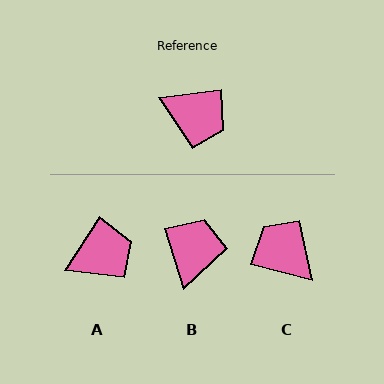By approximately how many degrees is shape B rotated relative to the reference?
Approximately 100 degrees counter-clockwise.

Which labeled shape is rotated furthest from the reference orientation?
C, about 159 degrees away.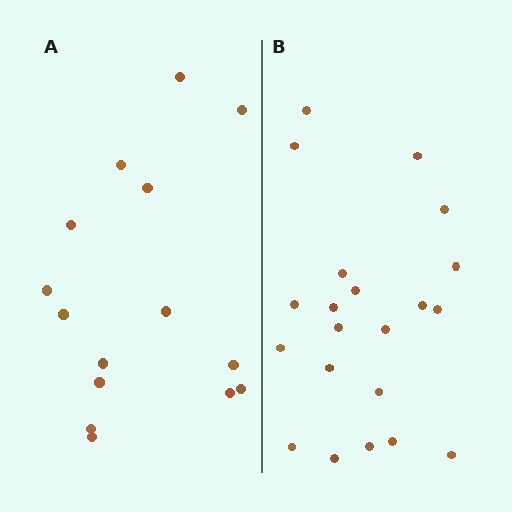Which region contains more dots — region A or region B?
Region B (the right region) has more dots.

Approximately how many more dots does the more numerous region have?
Region B has about 6 more dots than region A.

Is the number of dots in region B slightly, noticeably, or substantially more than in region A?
Region B has noticeably more, but not dramatically so. The ratio is roughly 1.4 to 1.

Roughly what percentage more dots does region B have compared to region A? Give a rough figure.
About 40% more.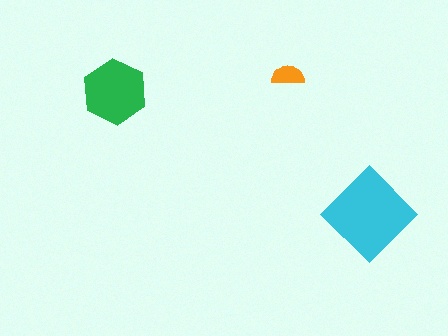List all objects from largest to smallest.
The cyan diamond, the green hexagon, the orange semicircle.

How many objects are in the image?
There are 3 objects in the image.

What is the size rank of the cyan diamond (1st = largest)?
1st.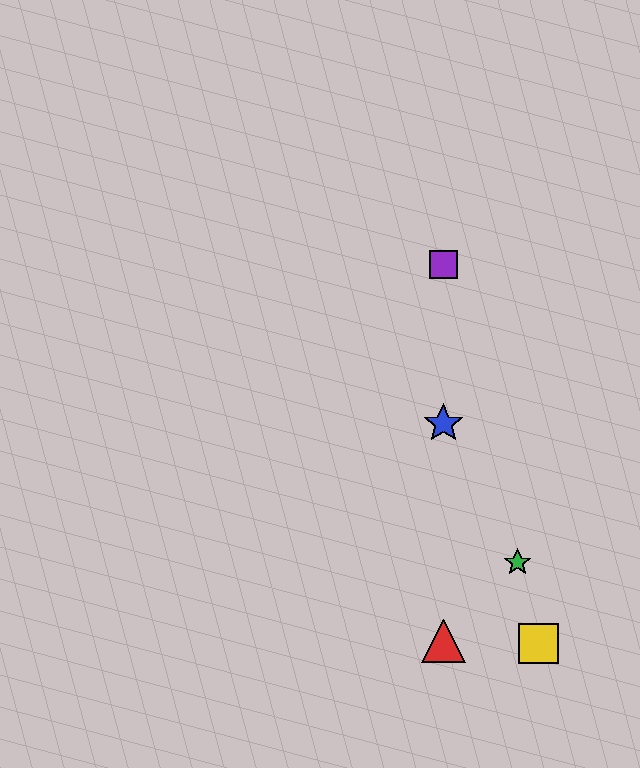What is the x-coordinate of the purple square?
The purple square is at x≈443.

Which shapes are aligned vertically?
The red triangle, the blue star, the purple square are aligned vertically.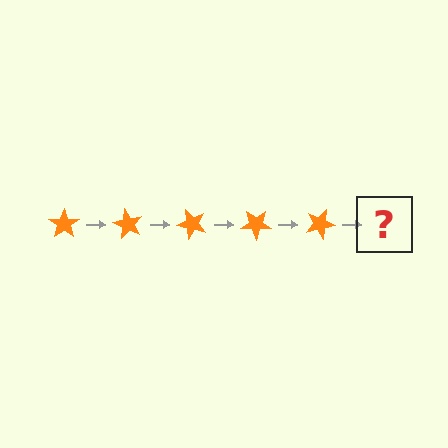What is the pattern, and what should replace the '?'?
The pattern is that the star rotates 60 degrees each step. The '?' should be an orange star rotated 300 degrees.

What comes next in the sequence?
The next element should be an orange star rotated 300 degrees.